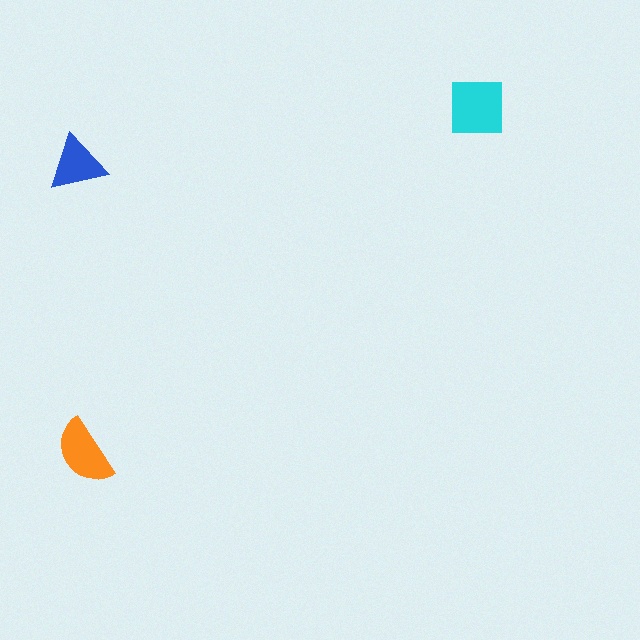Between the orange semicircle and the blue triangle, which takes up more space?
The orange semicircle.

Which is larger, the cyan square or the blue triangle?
The cyan square.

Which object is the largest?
The cyan square.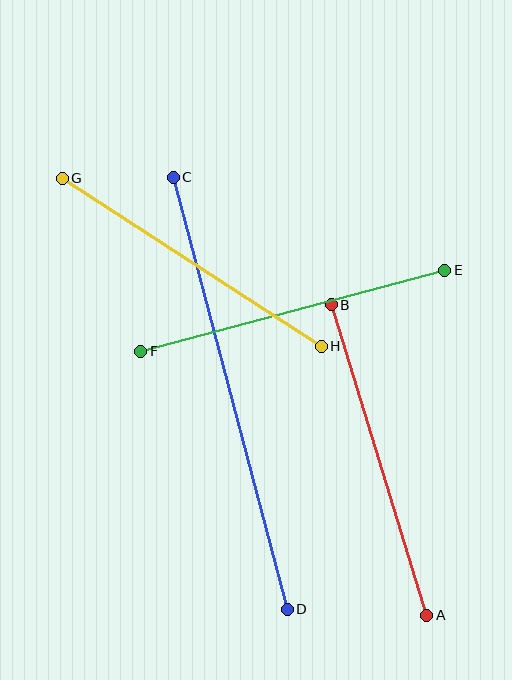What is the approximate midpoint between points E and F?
The midpoint is at approximately (293, 311) pixels.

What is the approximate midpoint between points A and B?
The midpoint is at approximately (379, 460) pixels.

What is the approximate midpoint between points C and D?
The midpoint is at approximately (230, 393) pixels.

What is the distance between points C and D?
The distance is approximately 447 pixels.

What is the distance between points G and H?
The distance is approximately 309 pixels.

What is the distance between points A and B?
The distance is approximately 325 pixels.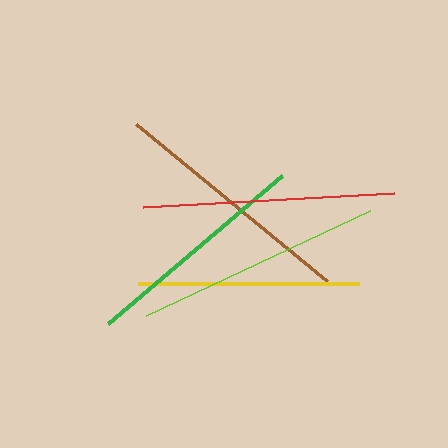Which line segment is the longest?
The red line is the longest at approximately 251 pixels.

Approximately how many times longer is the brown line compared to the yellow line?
The brown line is approximately 1.1 times the length of the yellow line.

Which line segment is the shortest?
The yellow line is the shortest at approximately 221 pixels.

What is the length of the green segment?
The green segment is approximately 228 pixels long.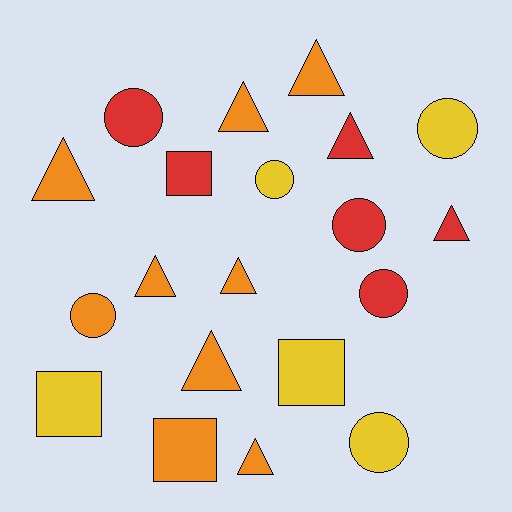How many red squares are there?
There is 1 red square.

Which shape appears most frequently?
Triangle, with 9 objects.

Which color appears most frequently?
Orange, with 9 objects.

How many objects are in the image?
There are 20 objects.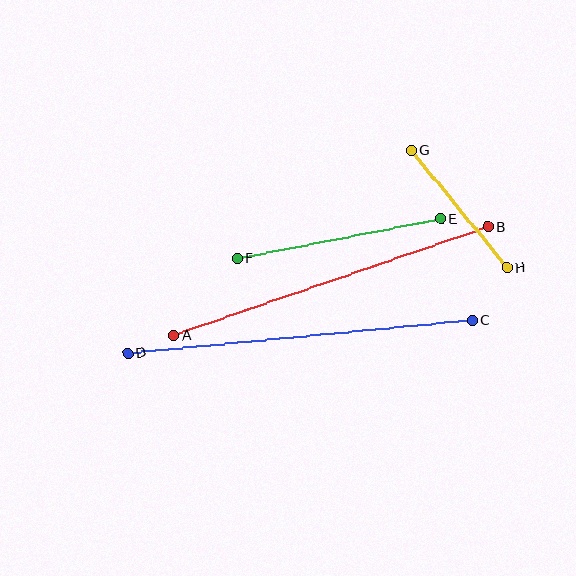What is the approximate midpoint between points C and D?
The midpoint is at approximately (300, 337) pixels.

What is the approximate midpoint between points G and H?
The midpoint is at approximately (459, 209) pixels.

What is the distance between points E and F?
The distance is approximately 207 pixels.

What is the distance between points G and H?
The distance is approximately 152 pixels.